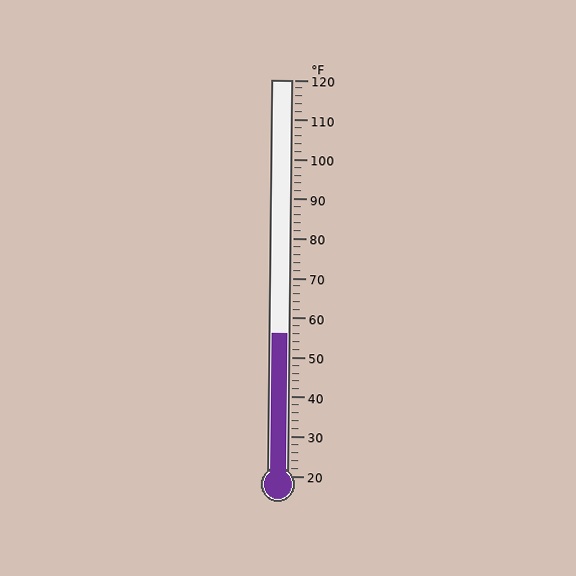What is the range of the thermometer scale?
The thermometer scale ranges from 20°F to 120°F.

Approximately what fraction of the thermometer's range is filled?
The thermometer is filled to approximately 35% of its range.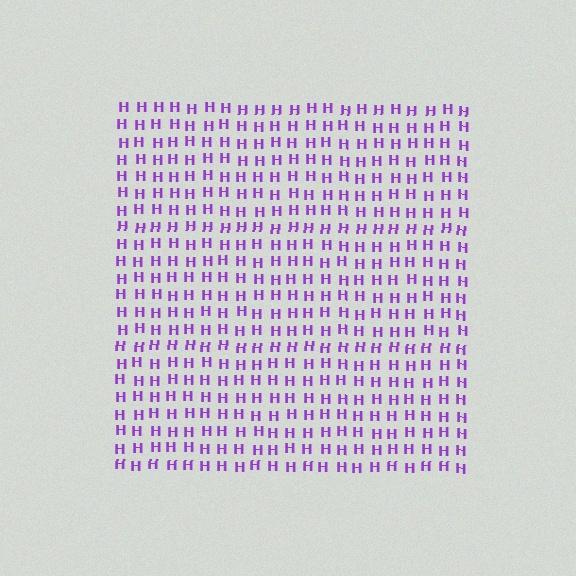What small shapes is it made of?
It is made of small letter H's.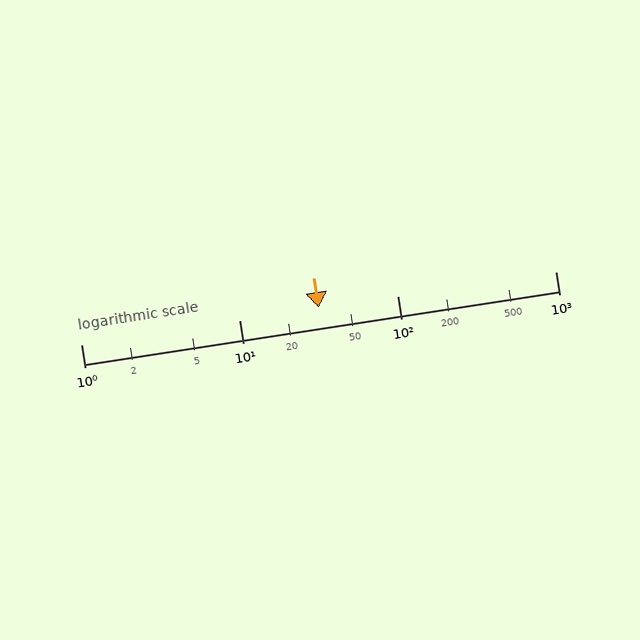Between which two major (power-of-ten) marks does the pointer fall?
The pointer is between 10 and 100.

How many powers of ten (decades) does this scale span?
The scale spans 3 decades, from 1 to 1000.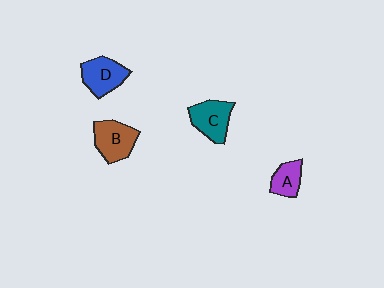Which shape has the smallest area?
Shape A (purple).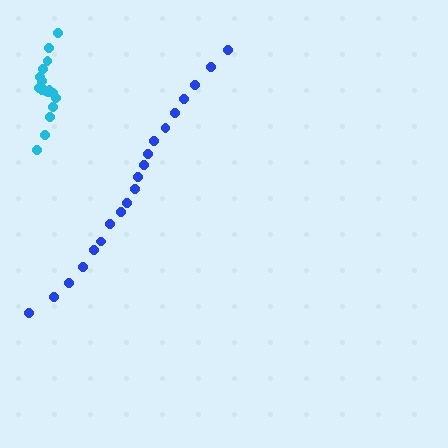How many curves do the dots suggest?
There are 2 distinct paths.